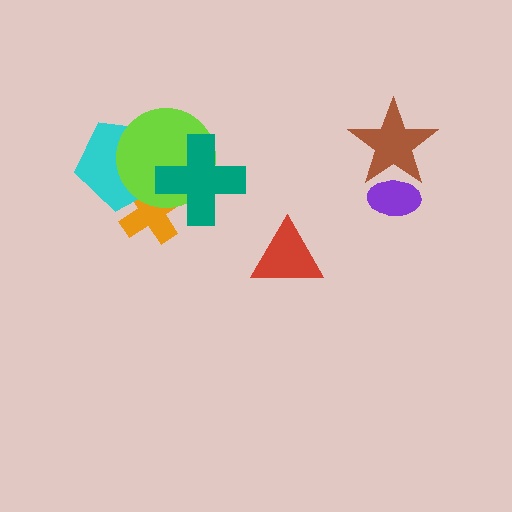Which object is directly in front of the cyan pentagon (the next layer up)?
The lime circle is directly in front of the cyan pentagon.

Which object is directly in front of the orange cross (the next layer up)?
The cyan pentagon is directly in front of the orange cross.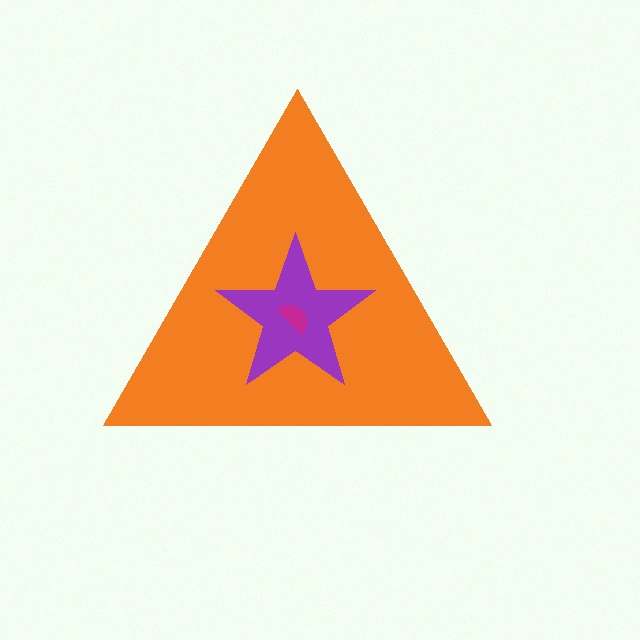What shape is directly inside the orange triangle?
The purple star.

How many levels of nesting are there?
3.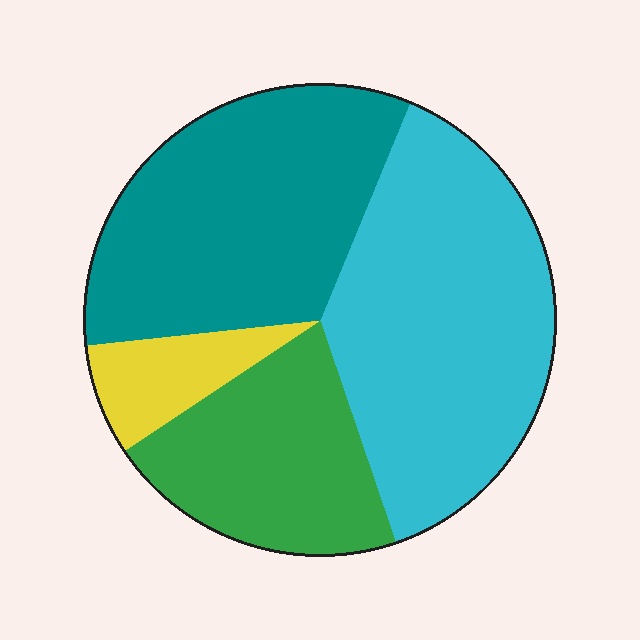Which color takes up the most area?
Cyan, at roughly 40%.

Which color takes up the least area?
Yellow, at roughly 10%.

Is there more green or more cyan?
Cyan.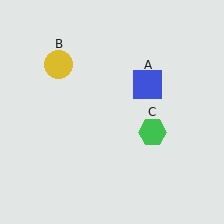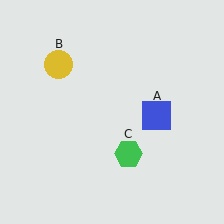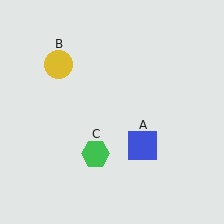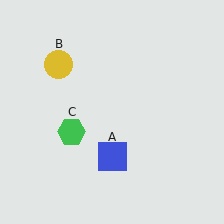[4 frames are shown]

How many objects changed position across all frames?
2 objects changed position: blue square (object A), green hexagon (object C).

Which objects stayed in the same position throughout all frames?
Yellow circle (object B) remained stationary.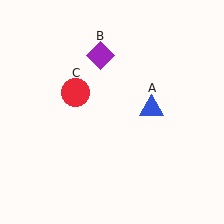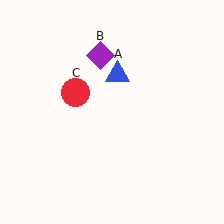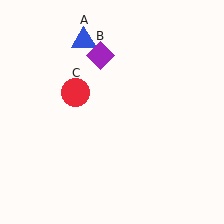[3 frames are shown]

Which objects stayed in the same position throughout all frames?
Purple diamond (object B) and red circle (object C) remained stationary.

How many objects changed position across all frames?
1 object changed position: blue triangle (object A).